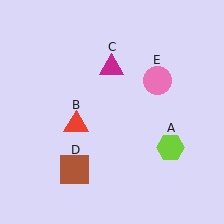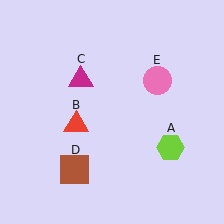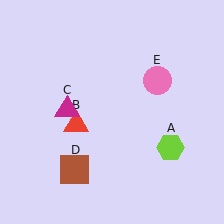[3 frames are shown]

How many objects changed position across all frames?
1 object changed position: magenta triangle (object C).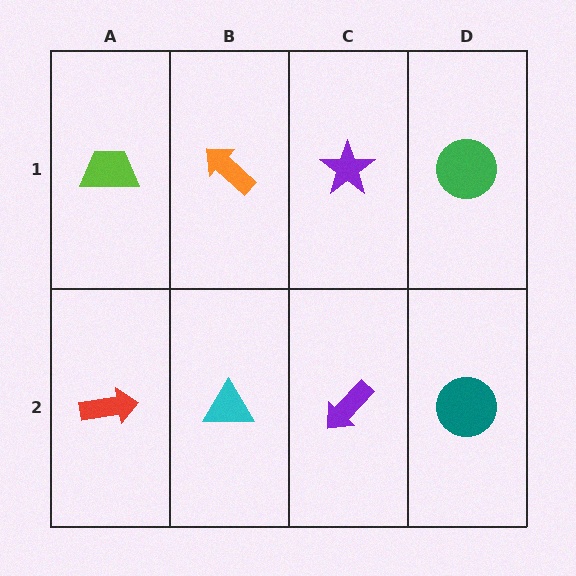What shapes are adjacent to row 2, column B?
An orange arrow (row 1, column B), a red arrow (row 2, column A), a purple arrow (row 2, column C).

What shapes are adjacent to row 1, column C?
A purple arrow (row 2, column C), an orange arrow (row 1, column B), a green circle (row 1, column D).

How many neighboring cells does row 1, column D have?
2.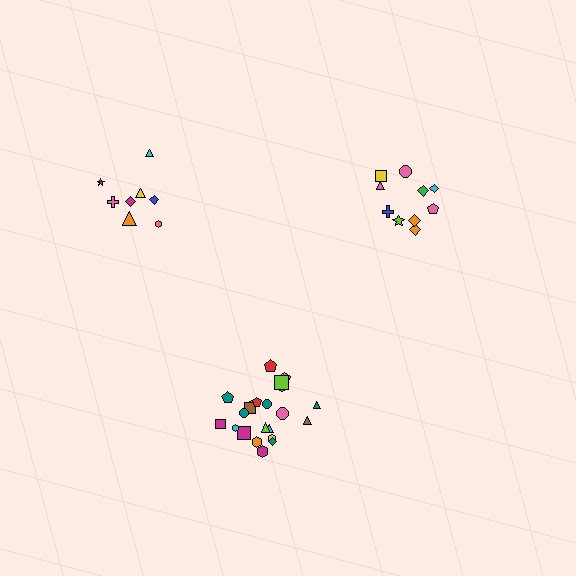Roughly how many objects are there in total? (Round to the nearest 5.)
Roughly 40 objects in total.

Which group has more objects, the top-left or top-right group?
The top-right group.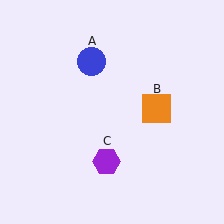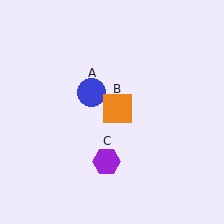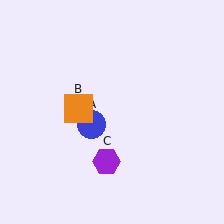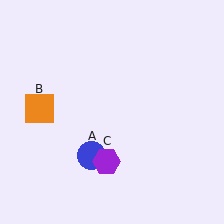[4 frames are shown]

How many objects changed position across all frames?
2 objects changed position: blue circle (object A), orange square (object B).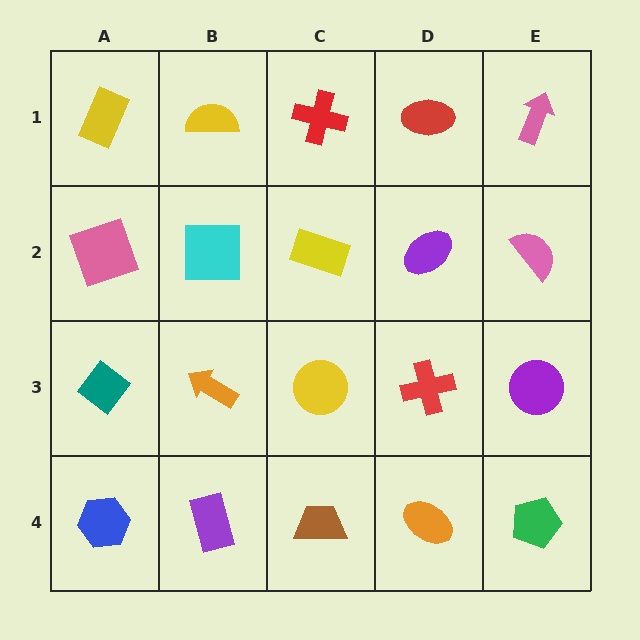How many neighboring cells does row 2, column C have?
4.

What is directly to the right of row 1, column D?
A pink arrow.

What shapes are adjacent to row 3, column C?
A yellow rectangle (row 2, column C), a brown trapezoid (row 4, column C), an orange arrow (row 3, column B), a red cross (row 3, column D).